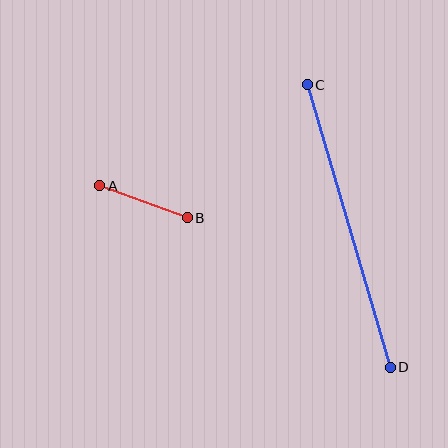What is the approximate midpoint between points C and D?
The midpoint is at approximately (349, 226) pixels.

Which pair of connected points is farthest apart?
Points C and D are farthest apart.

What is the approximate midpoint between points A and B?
The midpoint is at approximately (143, 202) pixels.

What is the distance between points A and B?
The distance is approximately 93 pixels.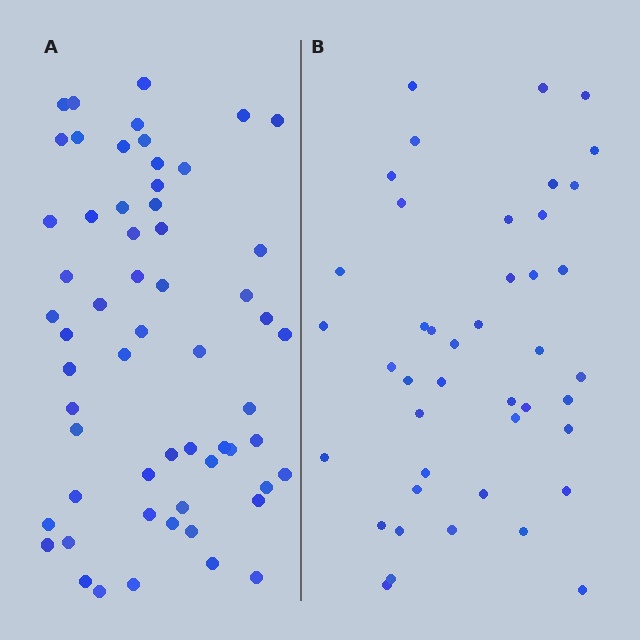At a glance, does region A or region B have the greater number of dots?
Region A (the left region) has more dots.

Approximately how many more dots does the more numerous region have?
Region A has approximately 15 more dots than region B.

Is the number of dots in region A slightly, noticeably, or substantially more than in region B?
Region A has noticeably more, but not dramatically so. The ratio is roughly 1.4 to 1.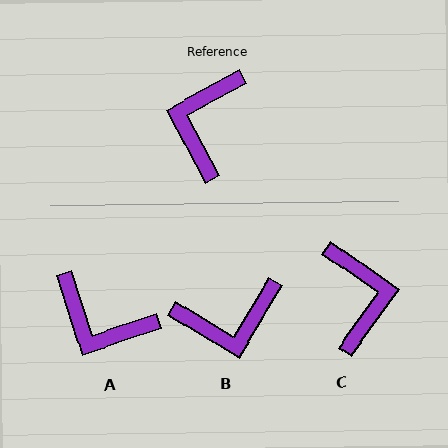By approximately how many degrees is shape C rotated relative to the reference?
Approximately 154 degrees clockwise.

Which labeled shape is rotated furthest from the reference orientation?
C, about 154 degrees away.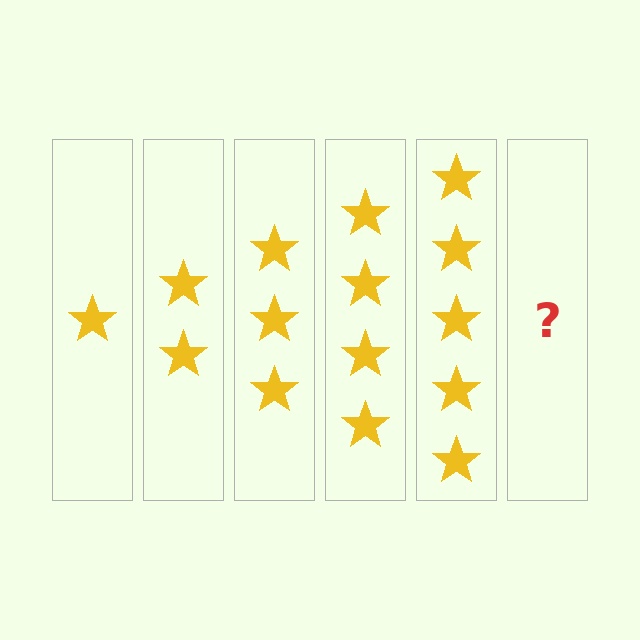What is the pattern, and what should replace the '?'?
The pattern is that each step adds one more star. The '?' should be 6 stars.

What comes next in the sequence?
The next element should be 6 stars.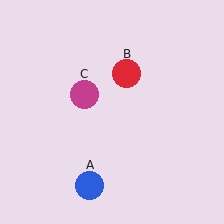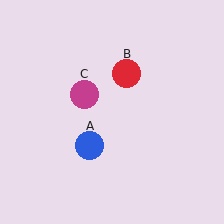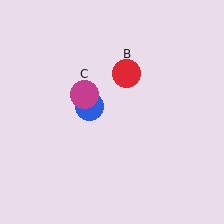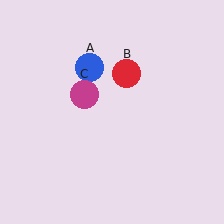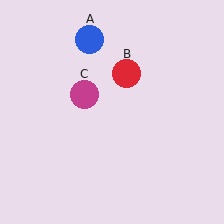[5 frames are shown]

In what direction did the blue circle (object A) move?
The blue circle (object A) moved up.